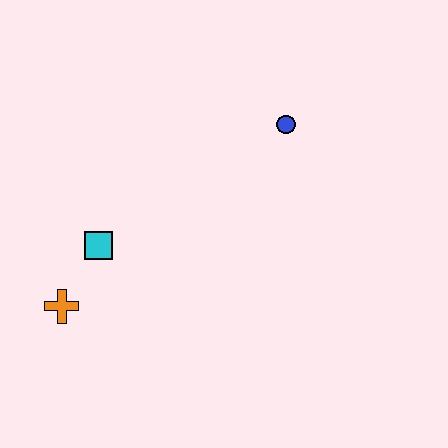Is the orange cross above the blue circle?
No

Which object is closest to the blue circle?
The cyan square is closest to the blue circle.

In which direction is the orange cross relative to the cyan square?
The orange cross is below the cyan square.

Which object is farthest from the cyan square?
The blue circle is farthest from the cyan square.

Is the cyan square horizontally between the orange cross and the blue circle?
Yes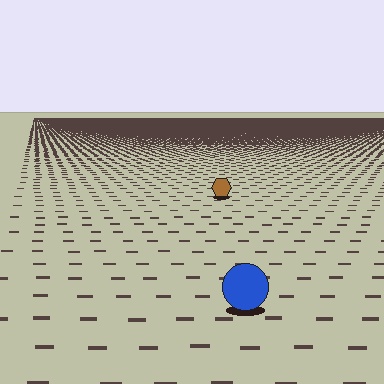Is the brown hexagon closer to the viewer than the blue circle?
No. The blue circle is closer — you can tell from the texture gradient: the ground texture is coarser near it.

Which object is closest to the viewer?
The blue circle is closest. The texture marks near it are larger and more spread out.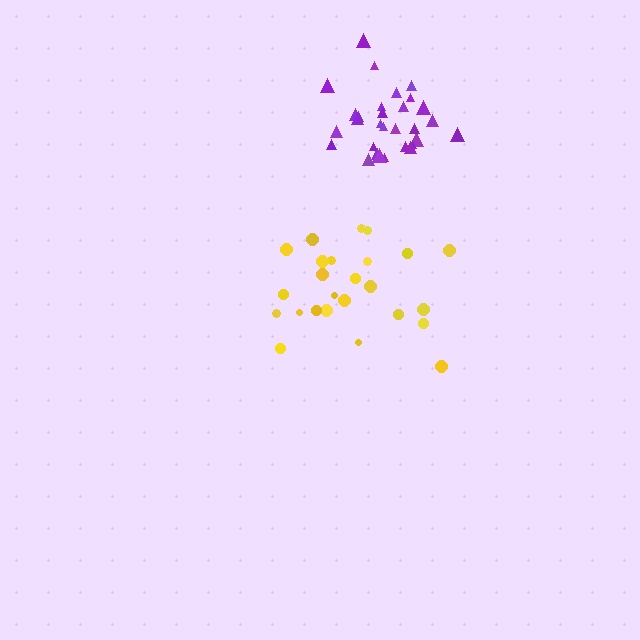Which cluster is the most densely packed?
Purple.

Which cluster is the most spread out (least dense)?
Yellow.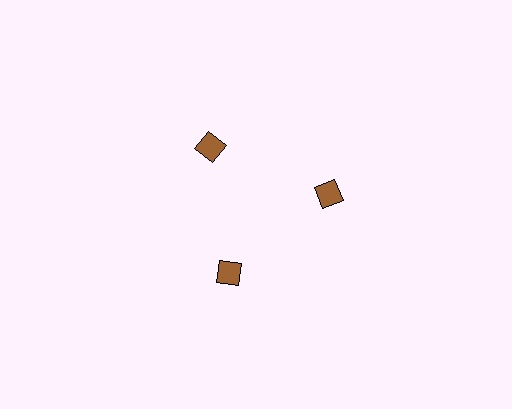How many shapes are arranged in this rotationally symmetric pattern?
There are 3 shapes, arranged in 3 groups of 1.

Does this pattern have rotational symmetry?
Yes, this pattern has 3-fold rotational symmetry. It looks the same after rotating 120 degrees around the center.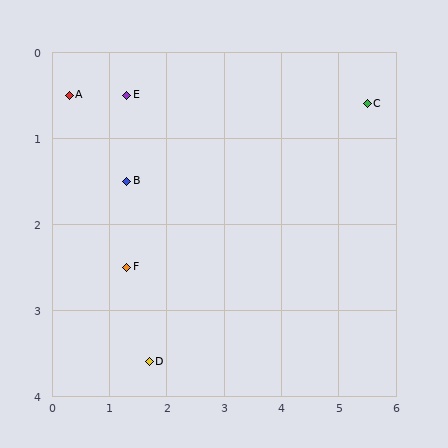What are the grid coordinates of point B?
Point B is at approximately (1.3, 1.5).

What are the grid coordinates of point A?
Point A is at approximately (0.3, 0.5).